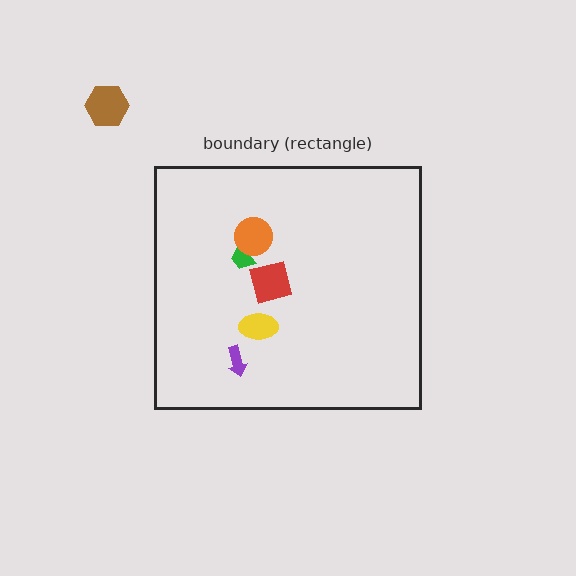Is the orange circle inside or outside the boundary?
Inside.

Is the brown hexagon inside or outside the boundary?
Outside.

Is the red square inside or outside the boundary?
Inside.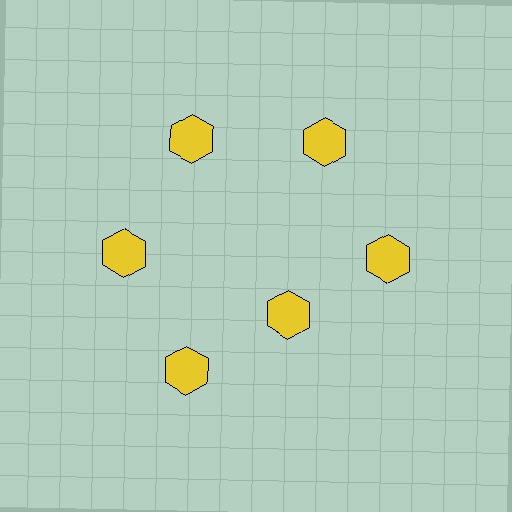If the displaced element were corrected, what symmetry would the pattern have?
It would have 6-fold rotational symmetry — the pattern would map onto itself every 60 degrees.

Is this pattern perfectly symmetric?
No. The 6 yellow hexagons are arranged in a ring, but one element near the 5 o'clock position is pulled inward toward the center, breaking the 6-fold rotational symmetry.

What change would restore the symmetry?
The symmetry would be restored by moving it outward, back onto the ring so that all 6 hexagons sit at equal angles and equal distance from the center.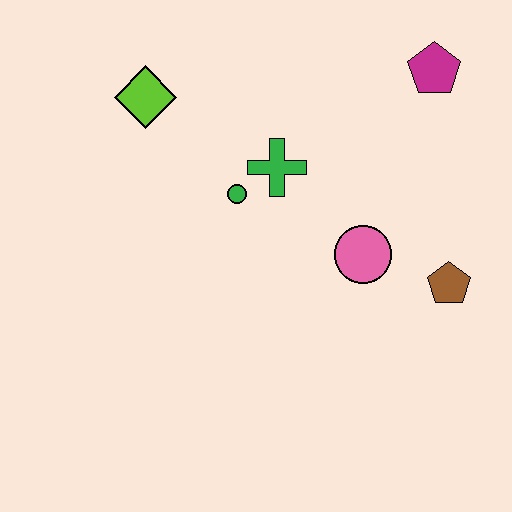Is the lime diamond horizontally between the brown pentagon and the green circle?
No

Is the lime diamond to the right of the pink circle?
No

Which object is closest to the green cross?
The green circle is closest to the green cross.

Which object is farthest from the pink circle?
The lime diamond is farthest from the pink circle.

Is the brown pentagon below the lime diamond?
Yes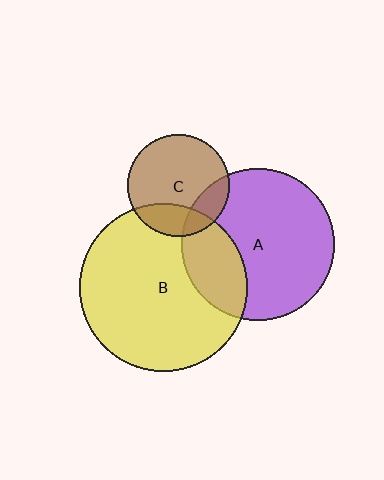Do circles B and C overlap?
Yes.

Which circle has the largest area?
Circle B (yellow).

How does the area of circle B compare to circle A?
Approximately 1.2 times.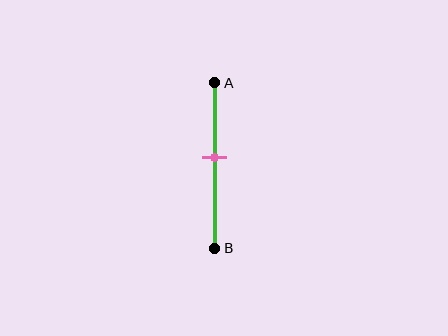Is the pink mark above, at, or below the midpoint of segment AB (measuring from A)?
The pink mark is above the midpoint of segment AB.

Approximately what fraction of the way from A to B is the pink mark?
The pink mark is approximately 45% of the way from A to B.